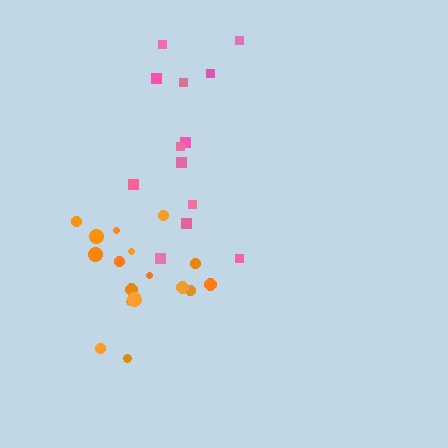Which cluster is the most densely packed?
Orange.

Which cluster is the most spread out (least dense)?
Pink.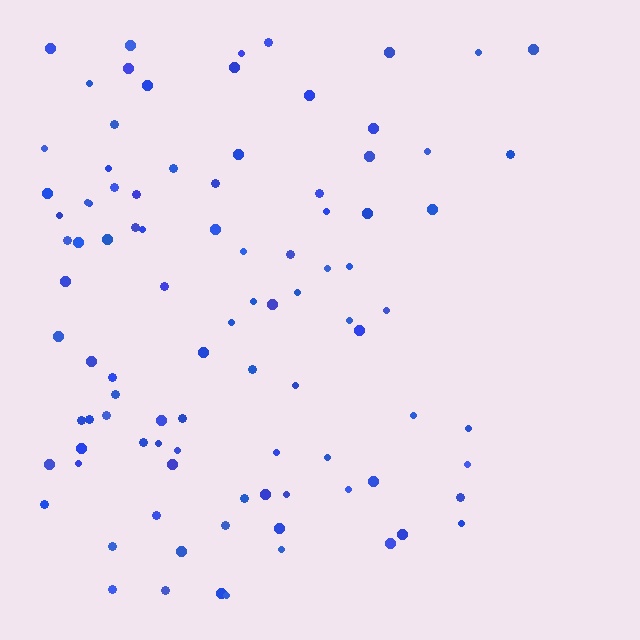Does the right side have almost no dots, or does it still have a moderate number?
Still a moderate number, just noticeably fewer than the left.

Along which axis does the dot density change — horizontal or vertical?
Horizontal.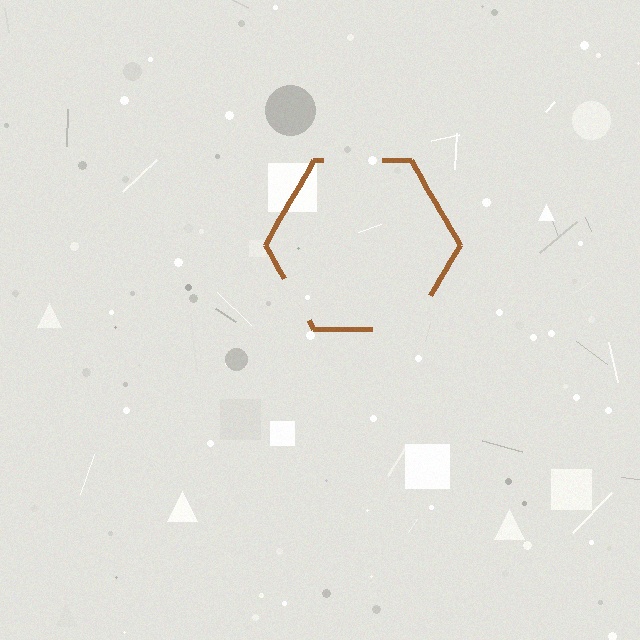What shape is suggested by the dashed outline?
The dashed outline suggests a hexagon.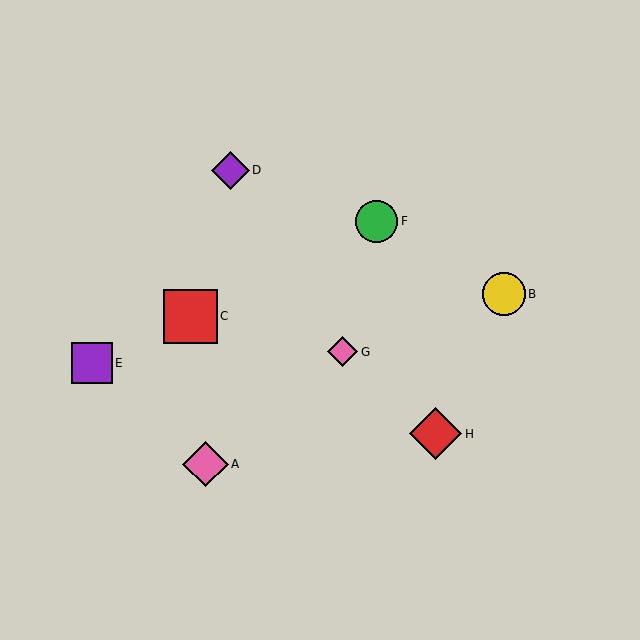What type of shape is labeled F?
Shape F is a green circle.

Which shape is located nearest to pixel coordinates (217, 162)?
The purple diamond (labeled D) at (231, 170) is nearest to that location.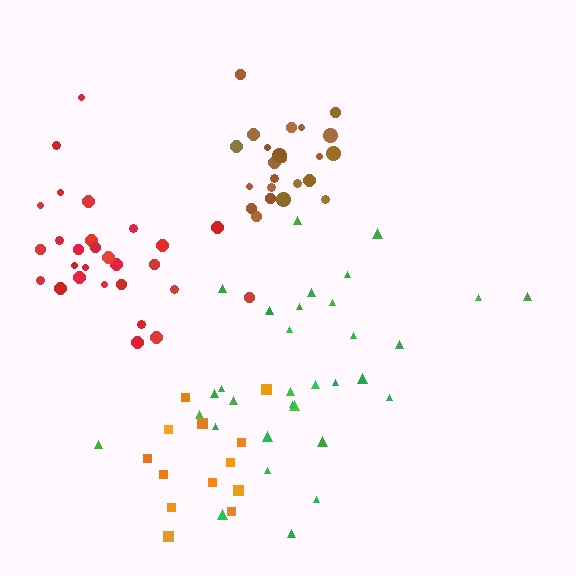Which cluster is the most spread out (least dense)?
Orange.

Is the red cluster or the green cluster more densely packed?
Red.